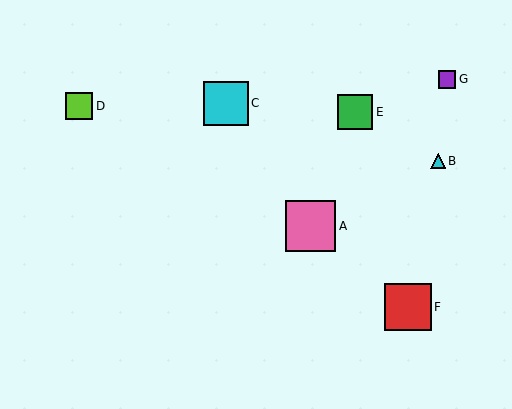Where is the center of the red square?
The center of the red square is at (408, 307).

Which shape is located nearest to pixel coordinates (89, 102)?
The lime square (labeled D) at (79, 106) is nearest to that location.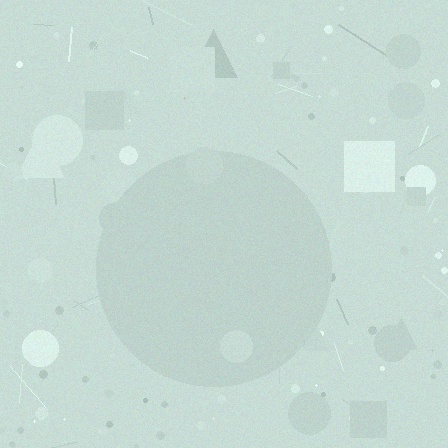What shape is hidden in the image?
A circle is hidden in the image.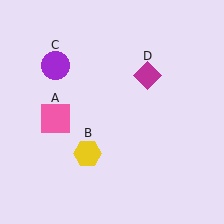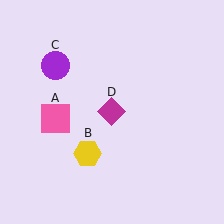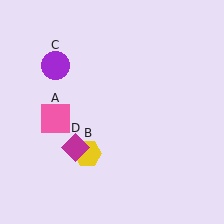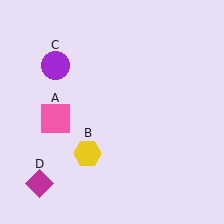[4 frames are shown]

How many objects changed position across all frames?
1 object changed position: magenta diamond (object D).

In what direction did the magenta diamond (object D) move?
The magenta diamond (object D) moved down and to the left.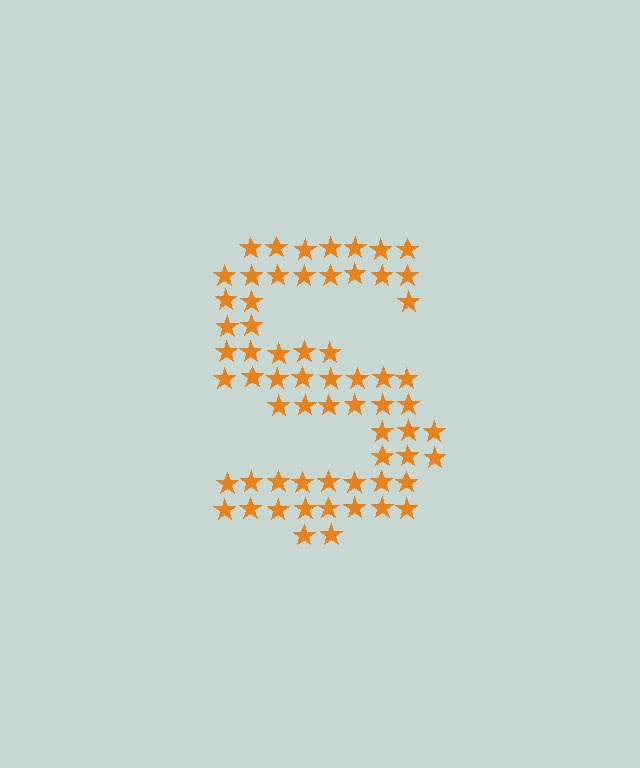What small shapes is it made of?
It is made of small stars.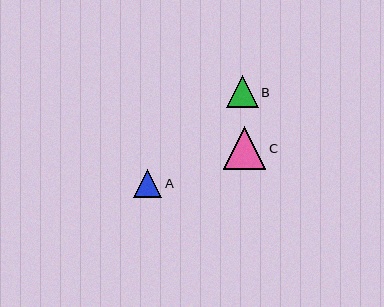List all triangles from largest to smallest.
From largest to smallest: C, B, A.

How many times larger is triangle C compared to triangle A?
Triangle C is approximately 1.5 times the size of triangle A.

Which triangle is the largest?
Triangle C is the largest with a size of approximately 43 pixels.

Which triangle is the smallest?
Triangle A is the smallest with a size of approximately 28 pixels.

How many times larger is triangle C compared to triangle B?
Triangle C is approximately 1.3 times the size of triangle B.